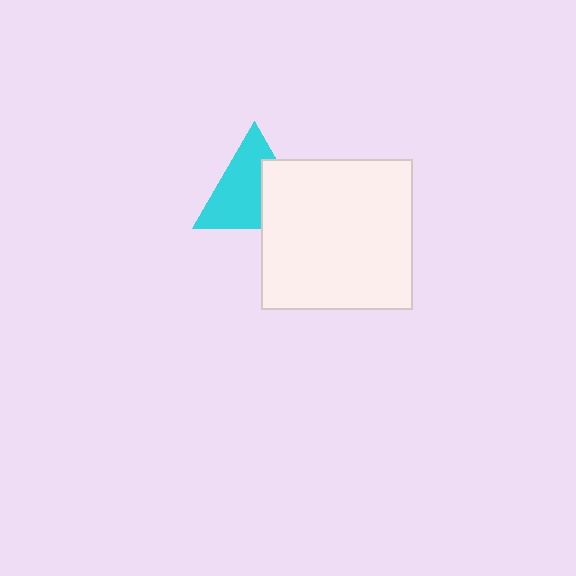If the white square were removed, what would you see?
You would see the complete cyan triangle.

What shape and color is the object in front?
The object in front is a white square.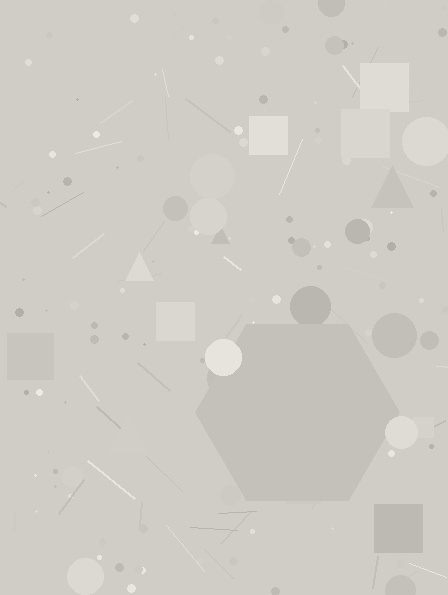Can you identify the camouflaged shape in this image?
The camouflaged shape is a hexagon.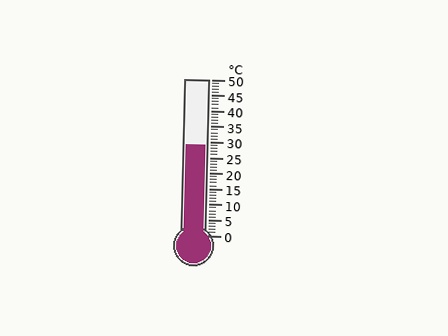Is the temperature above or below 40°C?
The temperature is below 40°C.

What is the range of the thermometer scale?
The thermometer scale ranges from 0°C to 50°C.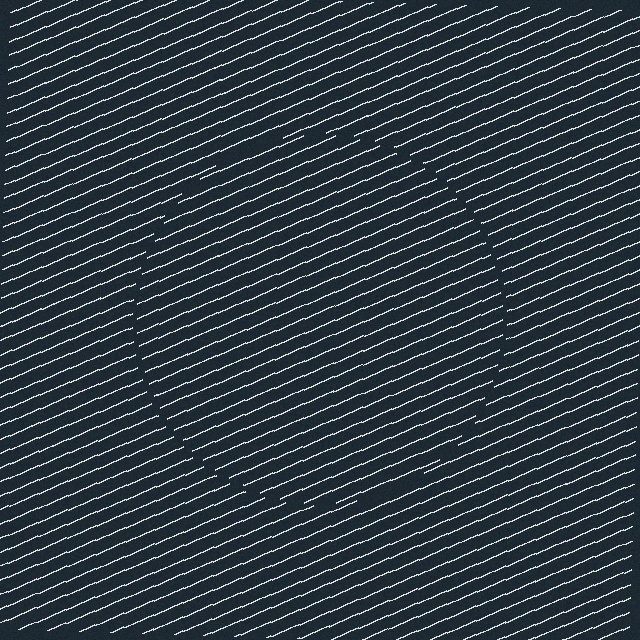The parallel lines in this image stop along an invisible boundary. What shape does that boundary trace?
An illusory circle. The interior of the shape contains the same grating, shifted by half a period — the contour is defined by the phase discontinuity where line-ends from the inner and outer gratings abut.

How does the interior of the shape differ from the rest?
The interior of the shape contains the same grating, shifted by half a period — the contour is defined by the phase discontinuity where line-ends from the inner and outer gratings abut.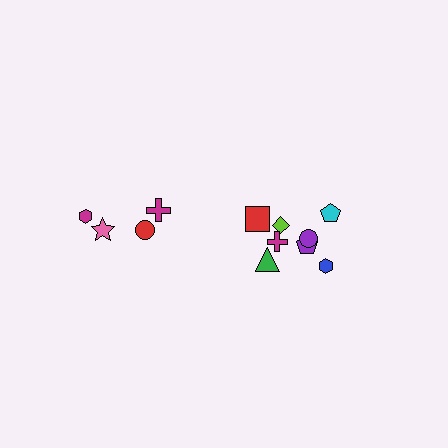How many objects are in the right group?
There are 8 objects.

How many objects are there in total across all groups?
There are 12 objects.